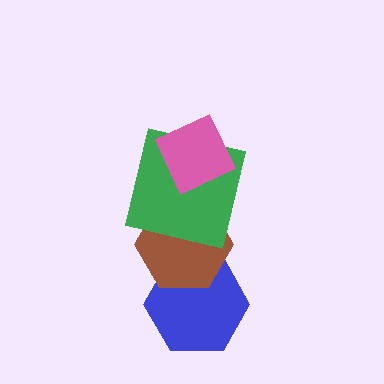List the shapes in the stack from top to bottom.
From top to bottom: the pink diamond, the green square, the brown hexagon, the blue hexagon.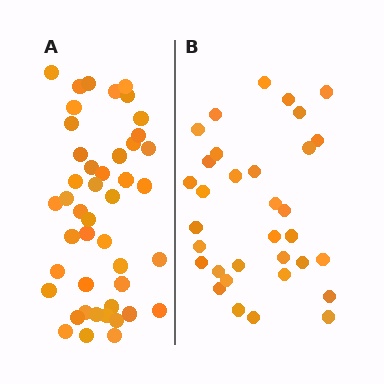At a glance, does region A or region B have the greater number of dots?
Region A (the left region) has more dots.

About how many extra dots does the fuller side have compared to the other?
Region A has roughly 12 or so more dots than region B.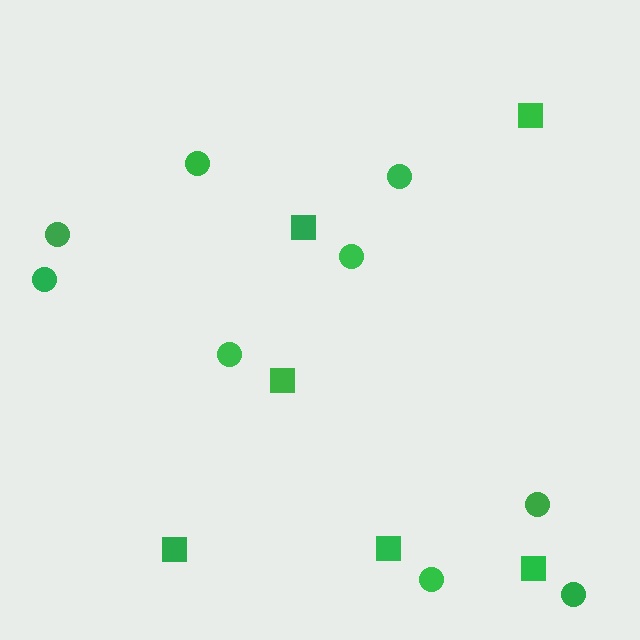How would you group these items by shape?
There are 2 groups: one group of circles (9) and one group of squares (6).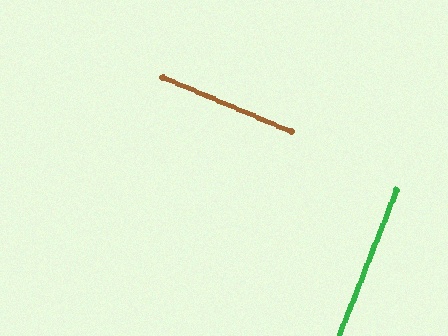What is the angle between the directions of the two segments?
Approximately 88 degrees.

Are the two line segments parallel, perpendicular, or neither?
Perpendicular — they meet at approximately 88°.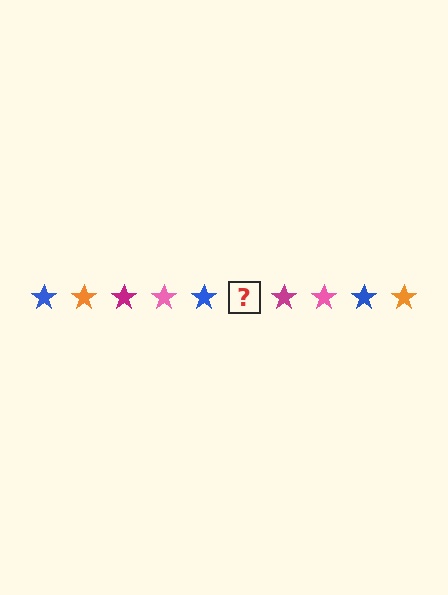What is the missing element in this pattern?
The missing element is an orange star.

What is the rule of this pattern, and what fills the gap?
The rule is that the pattern cycles through blue, orange, magenta, pink stars. The gap should be filled with an orange star.